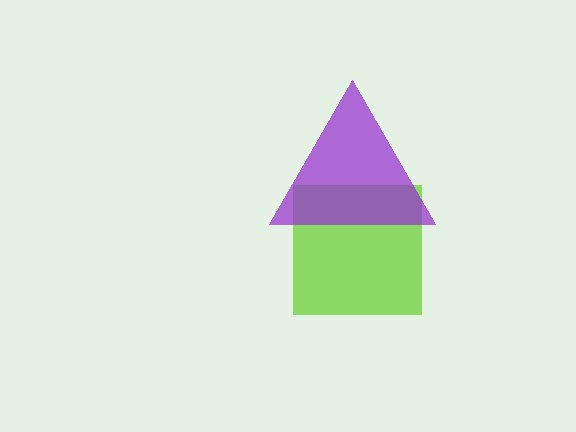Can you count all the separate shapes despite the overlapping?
Yes, there are 2 separate shapes.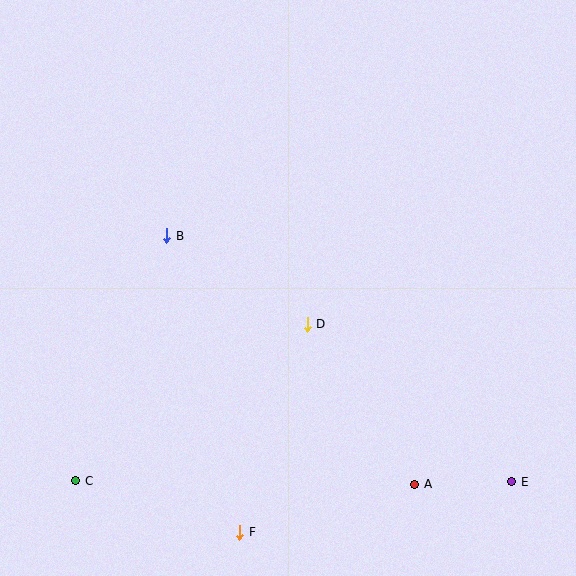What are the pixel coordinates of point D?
Point D is at (307, 324).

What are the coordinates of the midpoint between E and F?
The midpoint between E and F is at (376, 507).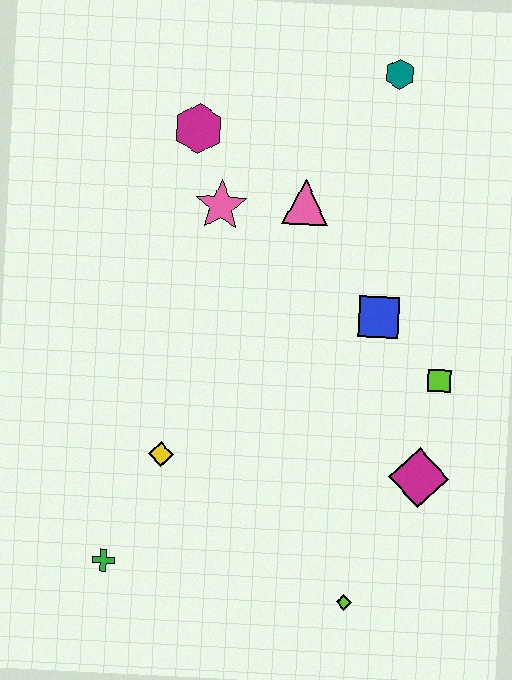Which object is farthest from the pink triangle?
The green cross is farthest from the pink triangle.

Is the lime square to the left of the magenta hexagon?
No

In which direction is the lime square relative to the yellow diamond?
The lime square is to the right of the yellow diamond.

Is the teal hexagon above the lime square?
Yes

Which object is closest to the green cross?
The yellow diamond is closest to the green cross.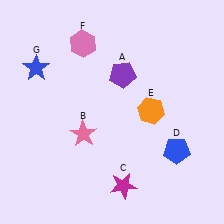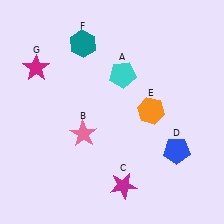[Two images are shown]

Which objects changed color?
A changed from purple to cyan. F changed from pink to teal. G changed from blue to magenta.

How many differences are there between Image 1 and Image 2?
There are 3 differences between the two images.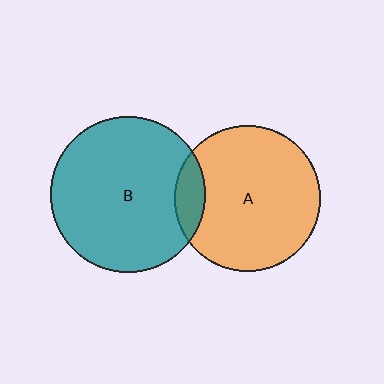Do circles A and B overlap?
Yes.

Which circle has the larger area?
Circle B (teal).